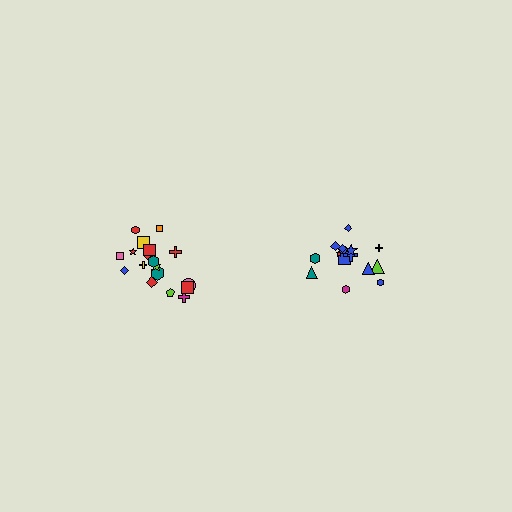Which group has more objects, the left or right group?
The left group.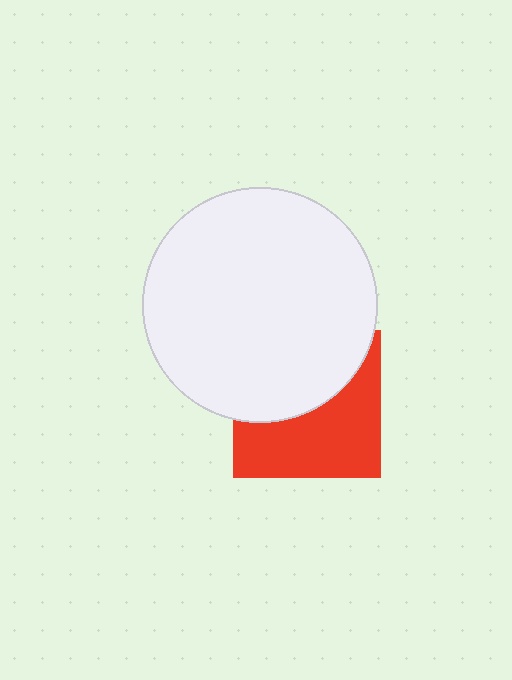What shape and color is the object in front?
The object in front is a white circle.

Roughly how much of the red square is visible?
About half of it is visible (roughly 52%).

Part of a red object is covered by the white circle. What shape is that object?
It is a square.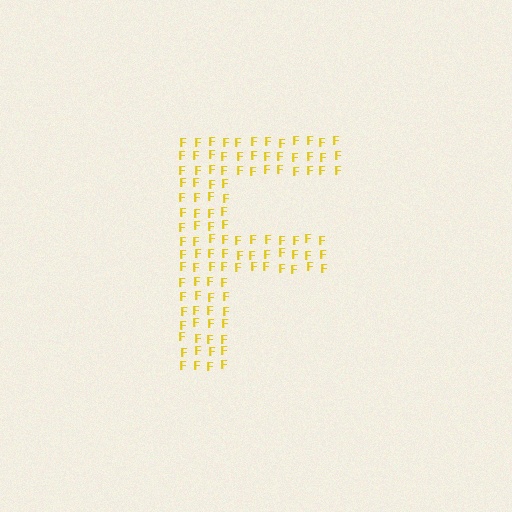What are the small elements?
The small elements are letter F's.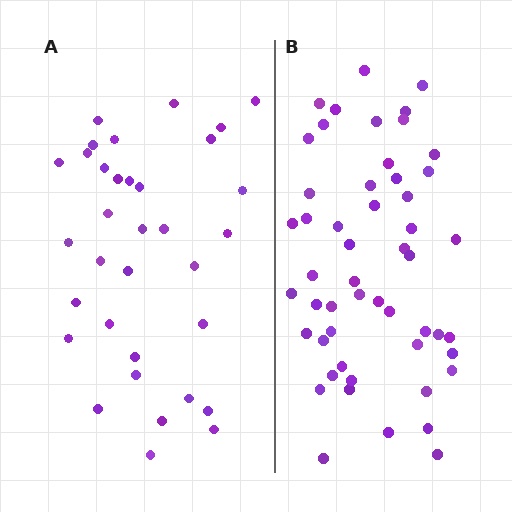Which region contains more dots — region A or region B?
Region B (the right region) has more dots.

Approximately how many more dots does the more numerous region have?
Region B has approximately 20 more dots than region A.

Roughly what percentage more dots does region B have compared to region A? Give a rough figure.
About 55% more.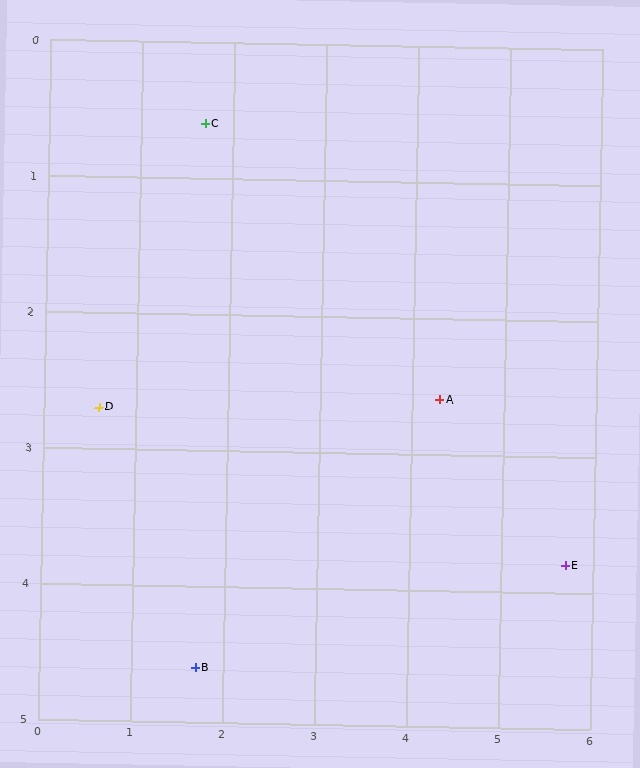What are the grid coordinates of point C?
Point C is at approximately (1.7, 0.6).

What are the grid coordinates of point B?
Point B is at approximately (1.7, 4.6).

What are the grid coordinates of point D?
Point D is at approximately (0.6, 2.7).